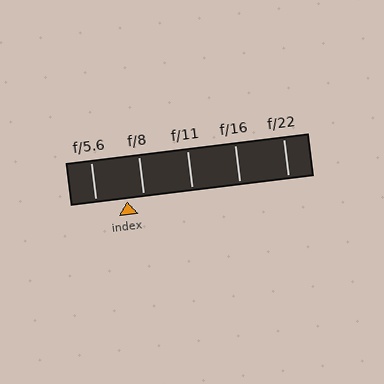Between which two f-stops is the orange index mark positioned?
The index mark is between f/5.6 and f/8.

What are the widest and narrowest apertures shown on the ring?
The widest aperture shown is f/5.6 and the narrowest is f/22.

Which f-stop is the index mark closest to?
The index mark is closest to f/8.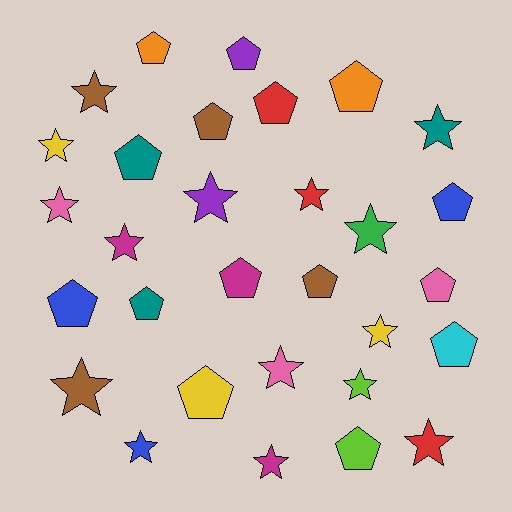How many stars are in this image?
There are 15 stars.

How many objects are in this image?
There are 30 objects.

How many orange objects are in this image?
There are 2 orange objects.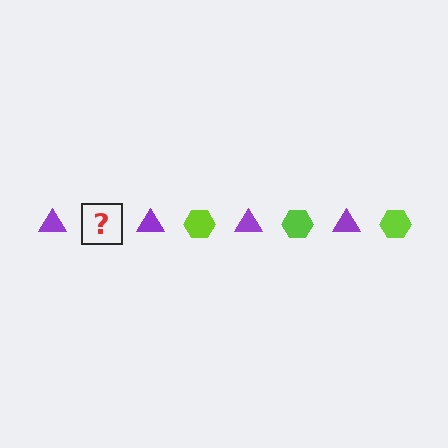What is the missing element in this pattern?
The missing element is a lime hexagon.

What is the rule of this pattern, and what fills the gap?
The rule is that the pattern alternates between purple triangle and lime hexagon. The gap should be filled with a lime hexagon.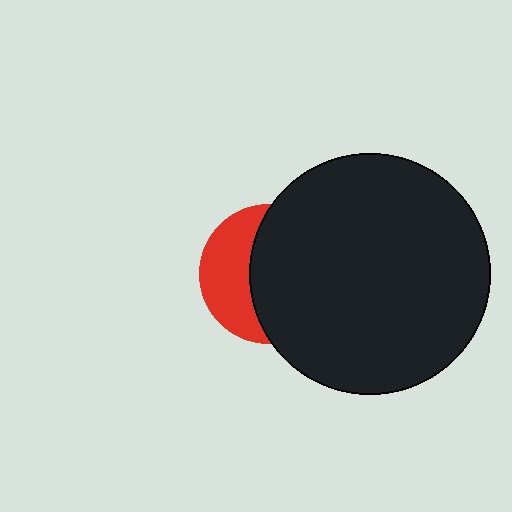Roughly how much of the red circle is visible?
A small part of it is visible (roughly 38%).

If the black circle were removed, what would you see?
You would see the complete red circle.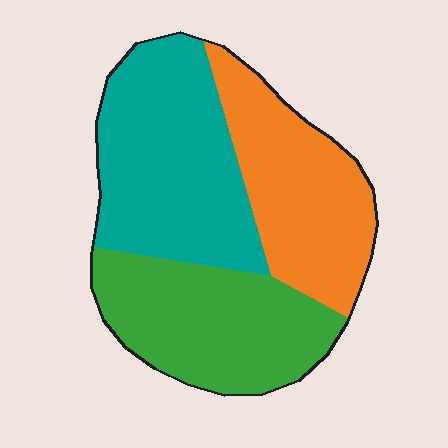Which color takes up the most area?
Teal, at roughly 40%.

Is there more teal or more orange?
Teal.